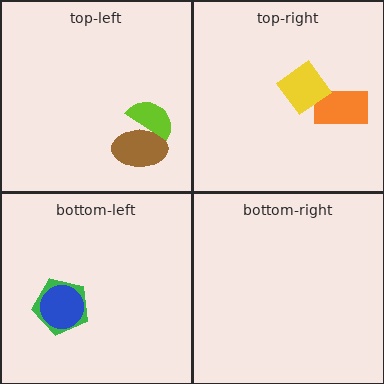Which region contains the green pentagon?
The bottom-left region.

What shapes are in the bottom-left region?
The green pentagon, the blue circle.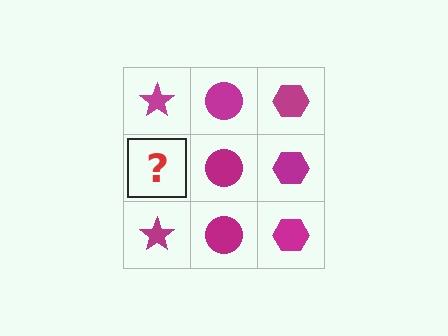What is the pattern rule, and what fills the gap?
The rule is that each column has a consistent shape. The gap should be filled with a magenta star.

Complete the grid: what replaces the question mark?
The question mark should be replaced with a magenta star.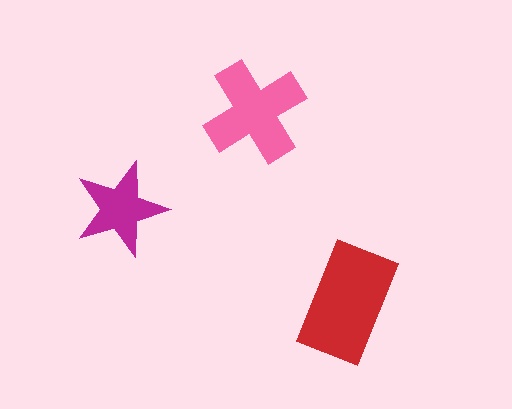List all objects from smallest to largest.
The magenta star, the pink cross, the red rectangle.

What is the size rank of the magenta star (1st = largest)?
3rd.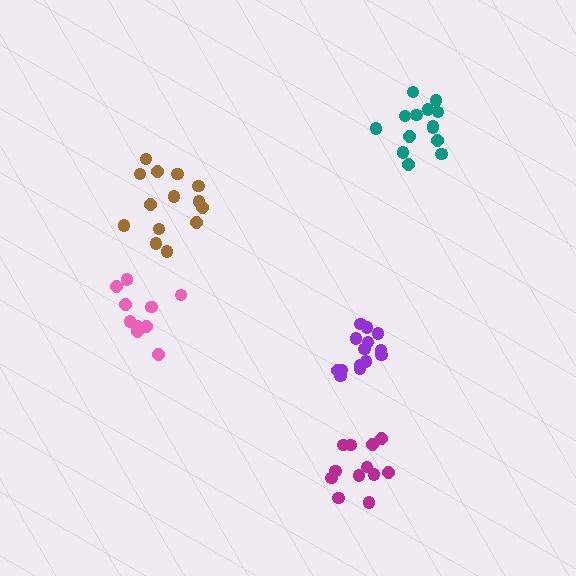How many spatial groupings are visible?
There are 5 spatial groupings.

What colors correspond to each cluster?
The clusters are colored: magenta, brown, teal, purple, pink.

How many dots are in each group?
Group 1: 12 dots, Group 2: 14 dots, Group 3: 14 dots, Group 4: 14 dots, Group 5: 10 dots (64 total).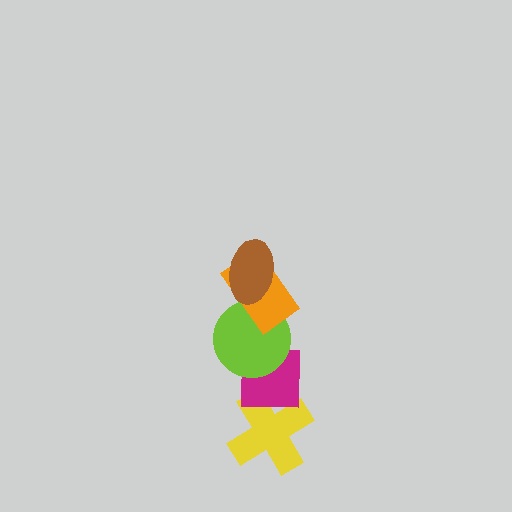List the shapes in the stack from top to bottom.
From top to bottom: the brown ellipse, the orange rectangle, the lime circle, the magenta square, the yellow cross.